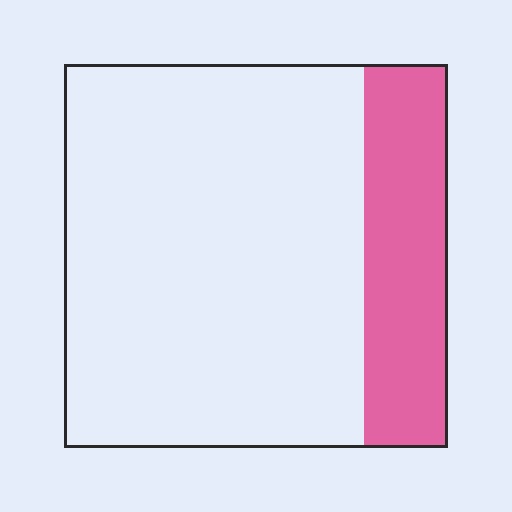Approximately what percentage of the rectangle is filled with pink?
Approximately 20%.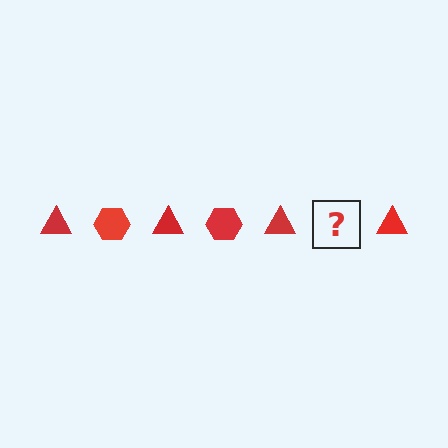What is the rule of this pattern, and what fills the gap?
The rule is that the pattern cycles through triangle, hexagon shapes in red. The gap should be filled with a red hexagon.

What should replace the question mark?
The question mark should be replaced with a red hexagon.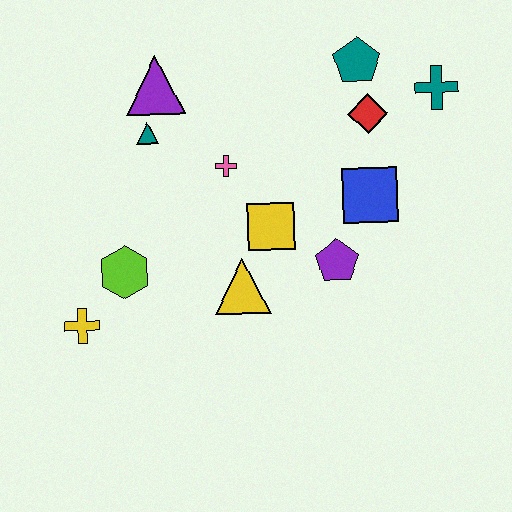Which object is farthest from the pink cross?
The teal cross is farthest from the pink cross.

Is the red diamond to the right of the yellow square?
Yes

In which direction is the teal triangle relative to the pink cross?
The teal triangle is to the left of the pink cross.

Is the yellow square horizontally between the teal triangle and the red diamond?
Yes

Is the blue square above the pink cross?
No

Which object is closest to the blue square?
The purple pentagon is closest to the blue square.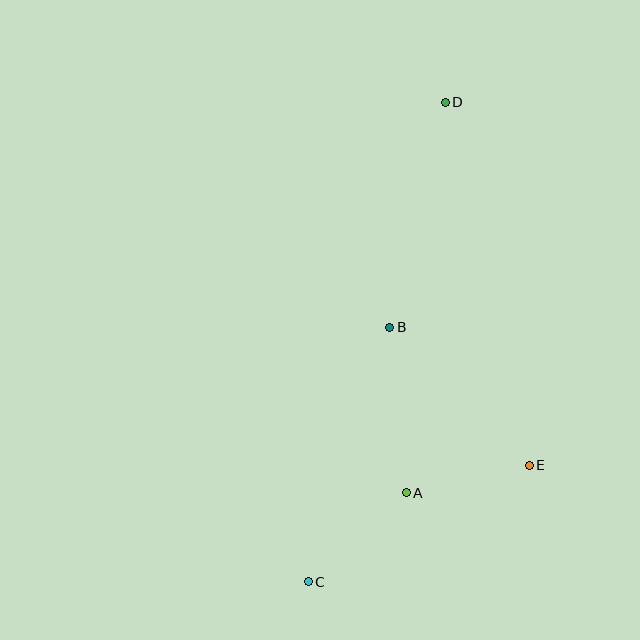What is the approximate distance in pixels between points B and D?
The distance between B and D is approximately 232 pixels.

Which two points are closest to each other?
Points A and E are closest to each other.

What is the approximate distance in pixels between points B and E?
The distance between B and E is approximately 196 pixels.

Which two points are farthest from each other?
Points C and D are farthest from each other.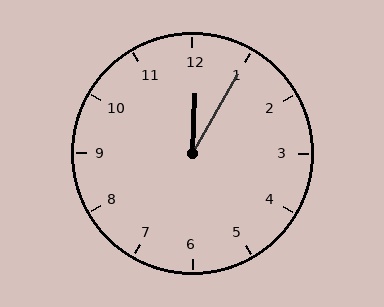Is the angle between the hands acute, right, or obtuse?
It is acute.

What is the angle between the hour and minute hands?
Approximately 28 degrees.